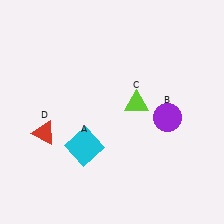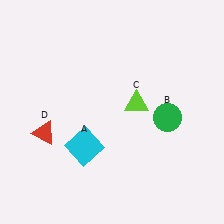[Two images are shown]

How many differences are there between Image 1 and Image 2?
There is 1 difference between the two images.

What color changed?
The circle (B) changed from purple in Image 1 to green in Image 2.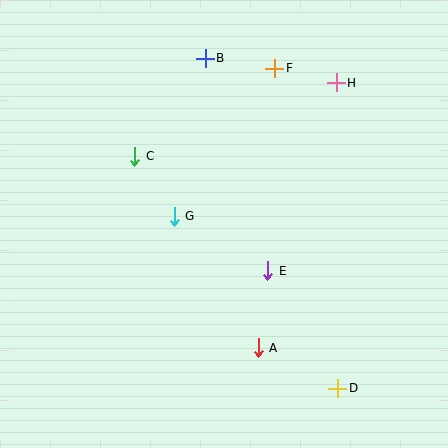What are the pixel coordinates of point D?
Point D is at (338, 388).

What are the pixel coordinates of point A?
Point A is at (258, 348).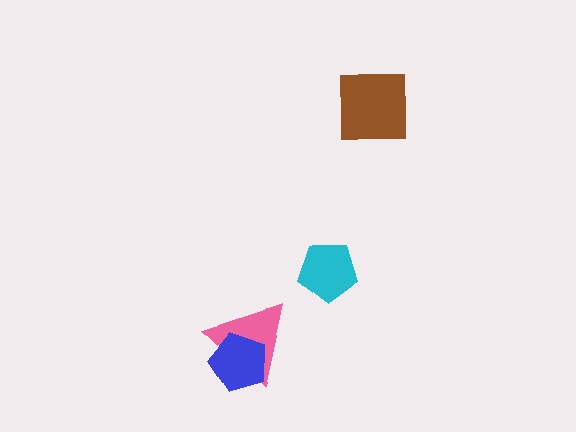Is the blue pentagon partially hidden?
No, no other shape covers it.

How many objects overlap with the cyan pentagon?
0 objects overlap with the cyan pentagon.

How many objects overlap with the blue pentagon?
1 object overlaps with the blue pentagon.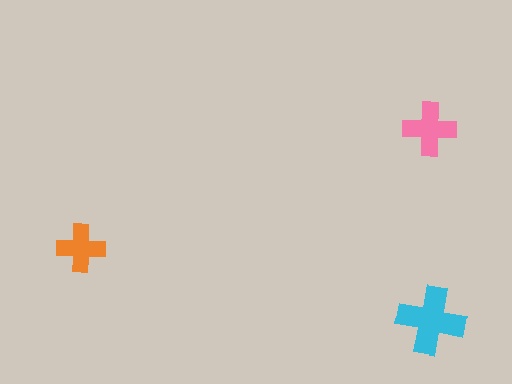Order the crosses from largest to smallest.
the cyan one, the pink one, the orange one.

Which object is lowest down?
The cyan cross is bottommost.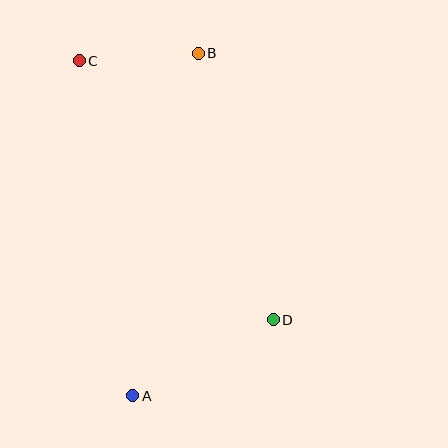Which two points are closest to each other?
Points B and C are closest to each other.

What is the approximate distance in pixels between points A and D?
The distance between A and D is approximately 160 pixels.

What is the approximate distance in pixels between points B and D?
The distance between B and D is approximately 277 pixels.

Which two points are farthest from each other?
Points A and B are farthest from each other.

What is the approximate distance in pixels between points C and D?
The distance between C and D is approximately 324 pixels.